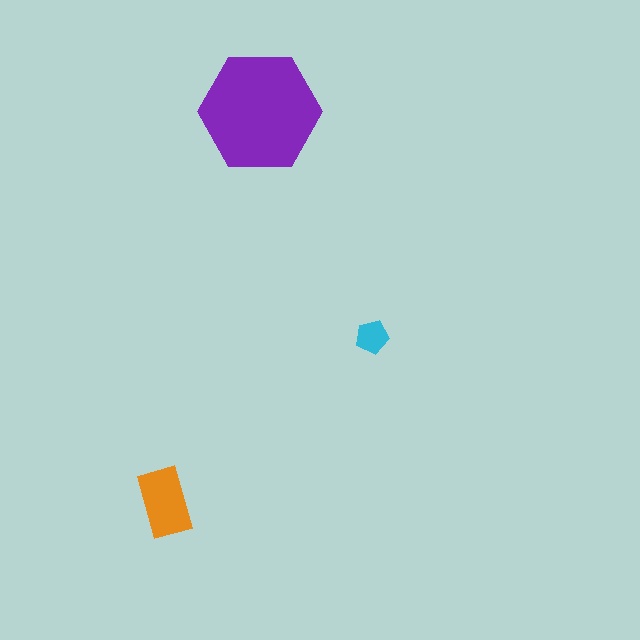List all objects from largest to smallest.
The purple hexagon, the orange rectangle, the cyan pentagon.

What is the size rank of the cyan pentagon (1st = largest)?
3rd.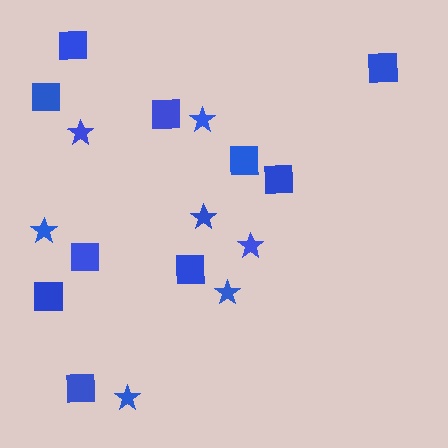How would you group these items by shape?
There are 2 groups: one group of squares (10) and one group of stars (7).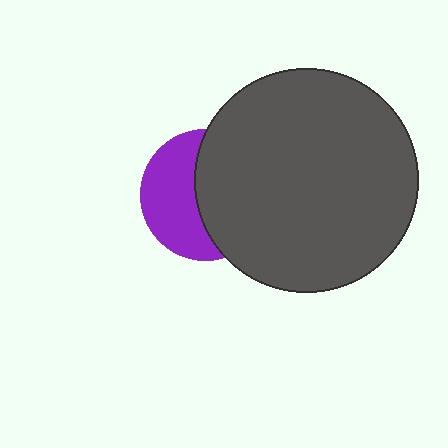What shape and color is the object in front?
The object in front is a dark gray circle.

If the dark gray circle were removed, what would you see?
You would see the complete purple circle.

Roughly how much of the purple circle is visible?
About half of it is visible (roughly 46%).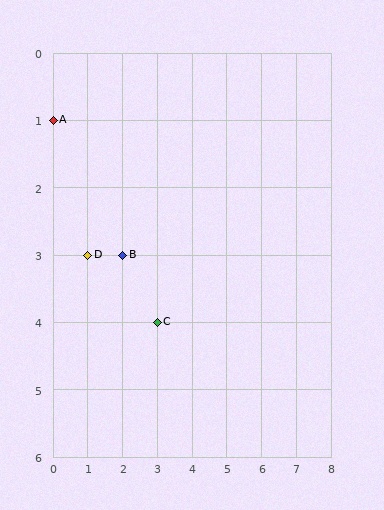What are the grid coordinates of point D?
Point D is at grid coordinates (1, 3).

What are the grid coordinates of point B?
Point B is at grid coordinates (2, 3).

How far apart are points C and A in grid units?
Points C and A are 3 columns and 3 rows apart (about 4.2 grid units diagonally).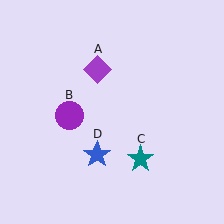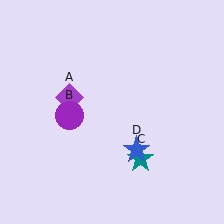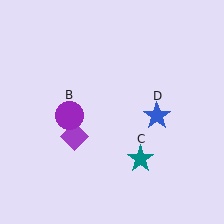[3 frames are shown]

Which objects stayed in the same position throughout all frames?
Purple circle (object B) and teal star (object C) remained stationary.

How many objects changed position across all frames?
2 objects changed position: purple diamond (object A), blue star (object D).